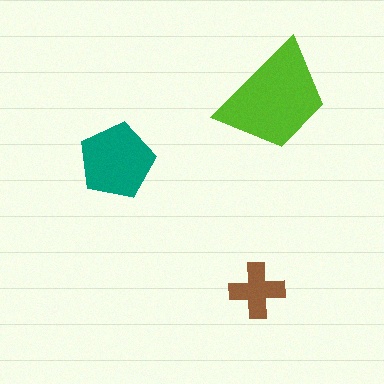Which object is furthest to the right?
The lime trapezoid is rightmost.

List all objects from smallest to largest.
The brown cross, the teal pentagon, the lime trapezoid.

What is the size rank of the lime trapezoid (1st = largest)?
1st.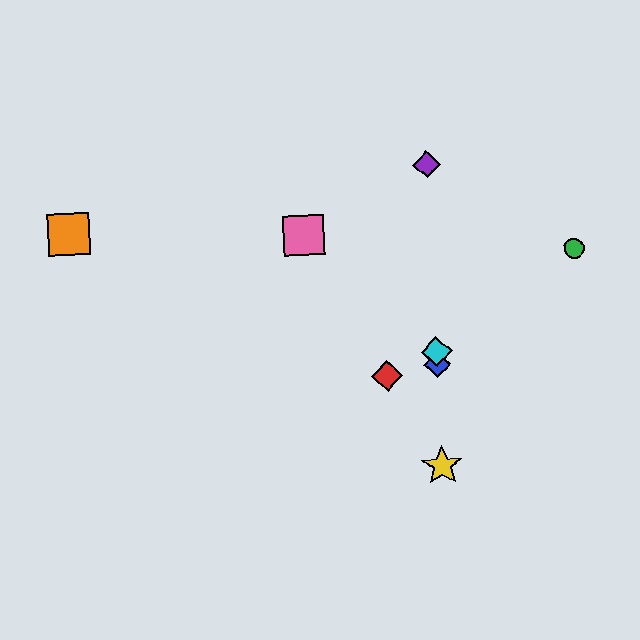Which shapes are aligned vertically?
The blue diamond, the yellow star, the purple diamond, the cyan diamond are aligned vertically.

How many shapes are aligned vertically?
4 shapes (the blue diamond, the yellow star, the purple diamond, the cyan diamond) are aligned vertically.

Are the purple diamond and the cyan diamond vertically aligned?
Yes, both are at x≈427.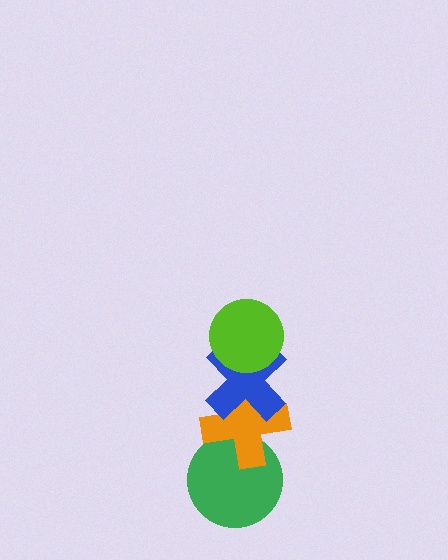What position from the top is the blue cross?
The blue cross is 2nd from the top.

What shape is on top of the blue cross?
The lime circle is on top of the blue cross.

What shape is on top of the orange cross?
The blue cross is on top of the orange cross.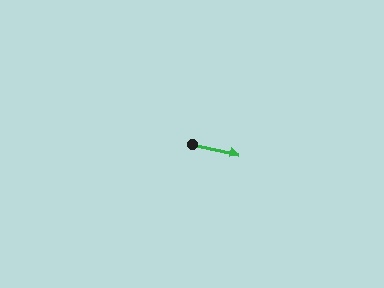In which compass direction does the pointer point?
East.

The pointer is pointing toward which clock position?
Roughly 3 o'clock.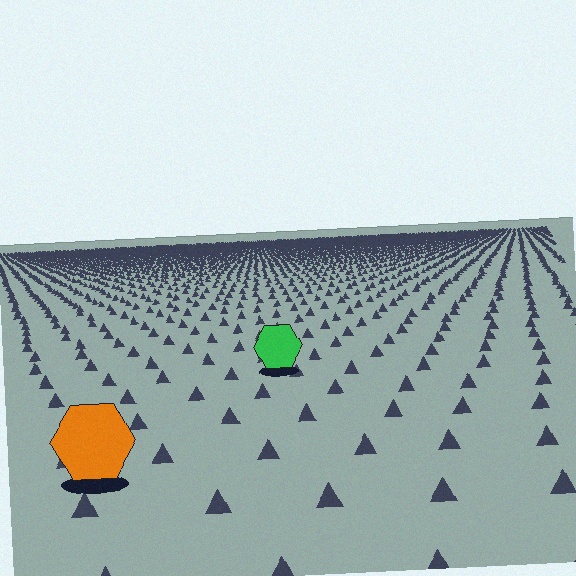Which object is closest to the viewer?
The orange hexagon is closest. The texture marks near it are larger and more spread out.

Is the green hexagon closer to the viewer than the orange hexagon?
No. The orange hexagon is closer — you can tell from the texture gradient: the ground texture is coarser near it.